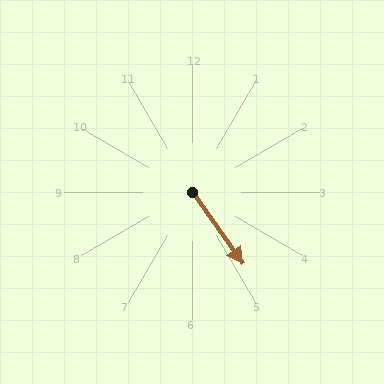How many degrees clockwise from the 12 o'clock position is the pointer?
Approximately 145 degrees.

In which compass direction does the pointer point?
Southeast.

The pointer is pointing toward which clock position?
Roughly 5 o'clock.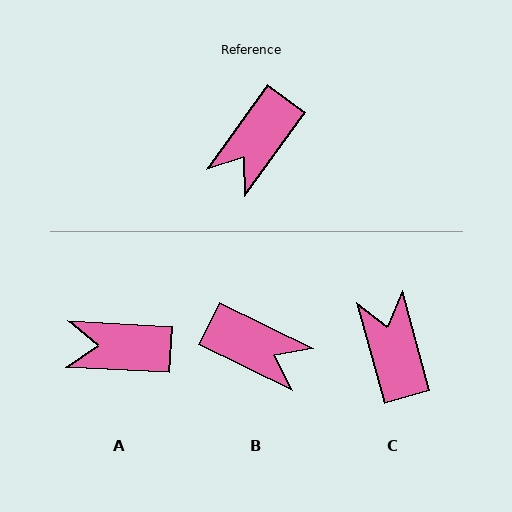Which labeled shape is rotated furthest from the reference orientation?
C, about 129 degrees away.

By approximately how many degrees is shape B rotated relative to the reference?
Approximately 100 degrees counter-clockwise.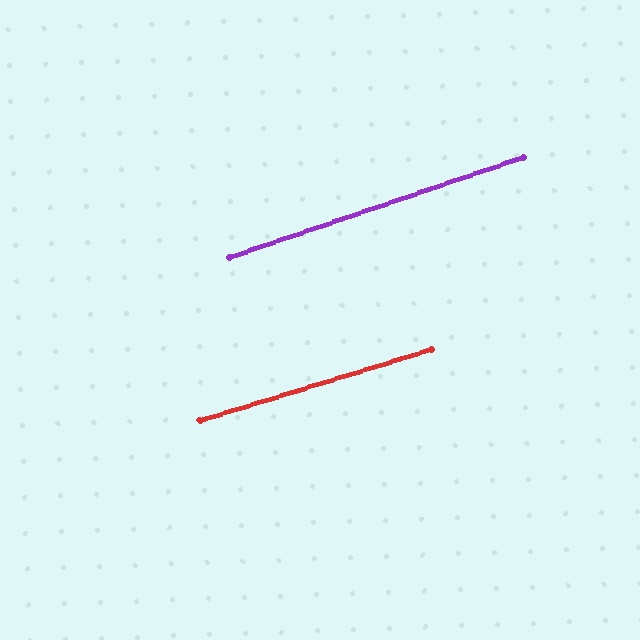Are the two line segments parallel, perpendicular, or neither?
Parallel — their directions differ by only 1.5°.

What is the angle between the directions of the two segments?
Approximately 2 degrees.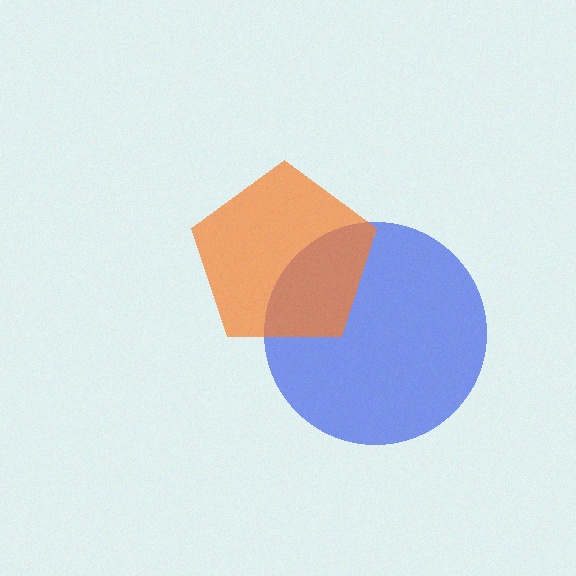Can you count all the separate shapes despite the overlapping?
Yes, there are 2 separate shapes.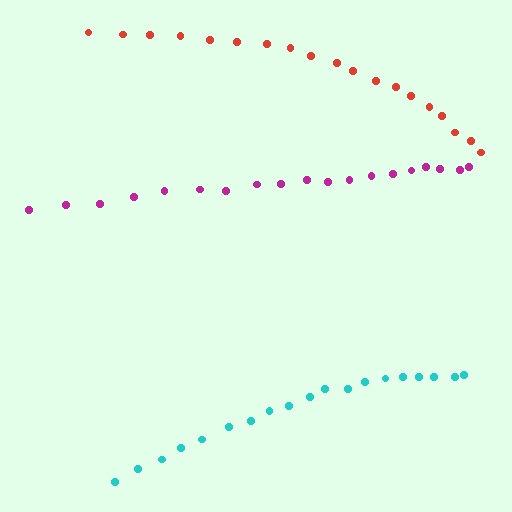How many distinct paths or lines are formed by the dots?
There are 3 distinct paths.